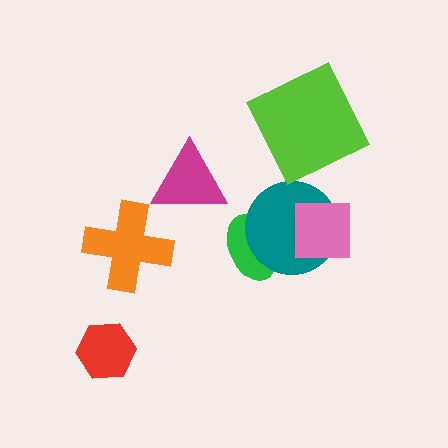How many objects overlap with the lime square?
0 objects overlap with the lime square.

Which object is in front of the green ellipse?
The teal circle is in front of the green ellipse.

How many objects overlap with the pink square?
1 object overlaps with the pink square.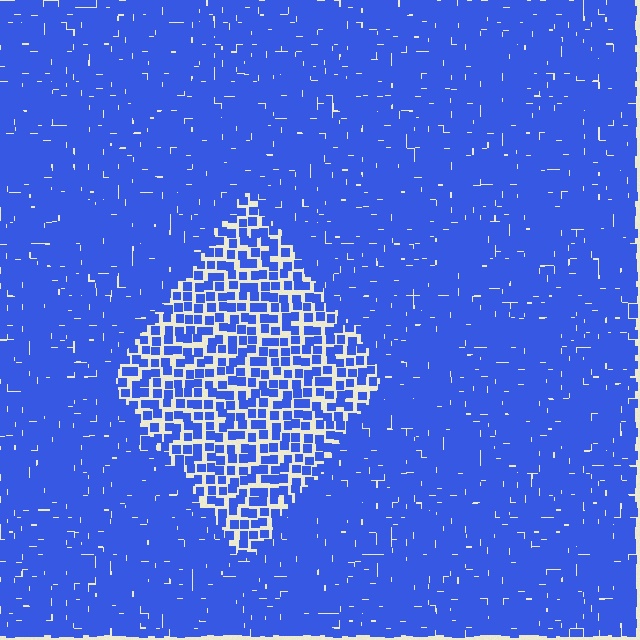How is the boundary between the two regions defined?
The boundary is defined by a change in element density (approximately 2.1x ratio). All elements are the same color, size, and shape.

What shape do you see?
I see a diamond.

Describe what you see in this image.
The image contains small blue elements arranged at two different densities. A diamond-shaped region is visible where the elements are less densely packed than the surrounding area.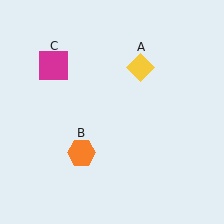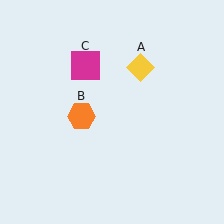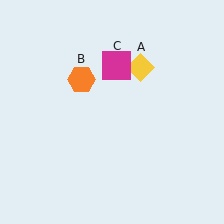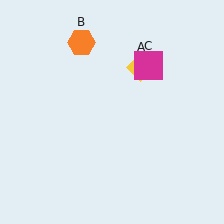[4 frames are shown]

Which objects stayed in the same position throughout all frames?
Yellow diamond (object A) remained stationary.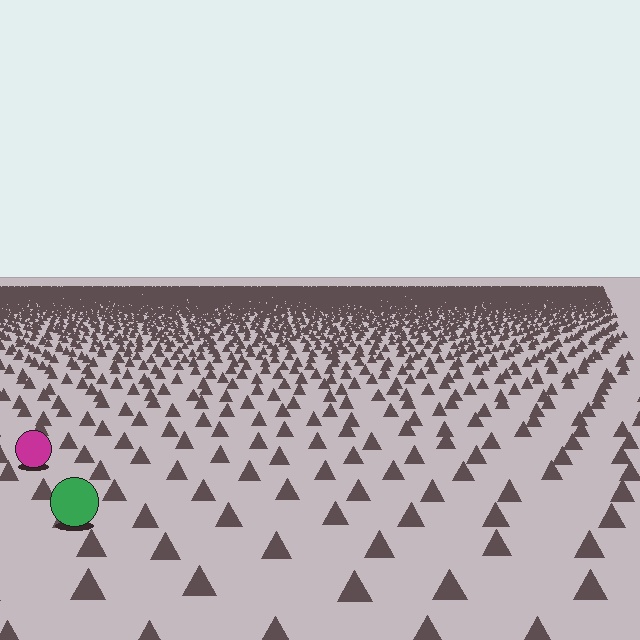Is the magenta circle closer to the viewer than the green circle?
No. The green circle is closer — you can tell from the texture gradient: the ground texture is coarser near it.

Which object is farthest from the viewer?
The magenta circle is farthest from the viewer. It appears smaller and the ground texture around it is denser.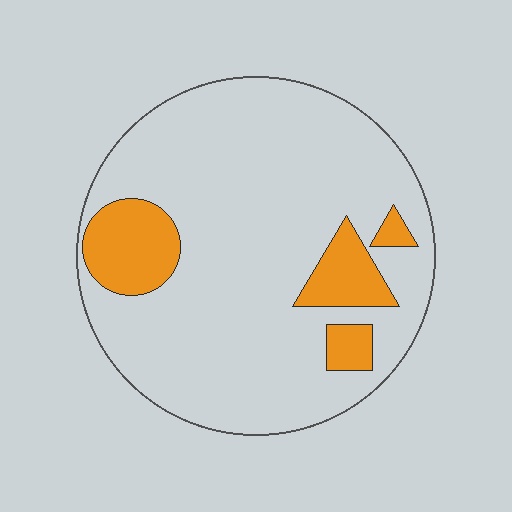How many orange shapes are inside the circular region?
4.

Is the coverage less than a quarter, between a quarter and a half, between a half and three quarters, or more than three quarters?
Less than a quarter.